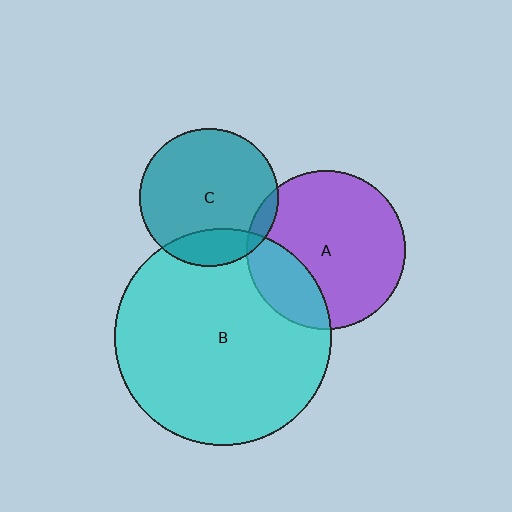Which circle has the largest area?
Circle B (cyan).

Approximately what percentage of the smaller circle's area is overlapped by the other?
Approximately 5%.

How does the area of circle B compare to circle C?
Approximately 2.5 times.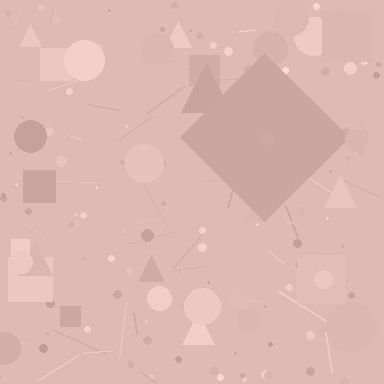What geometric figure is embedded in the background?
A diamond is embedded in the background.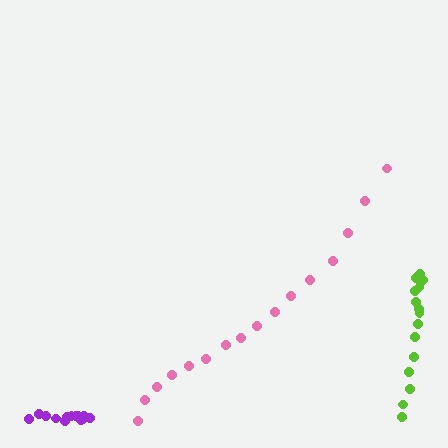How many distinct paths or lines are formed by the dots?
There are 3 distinct paths.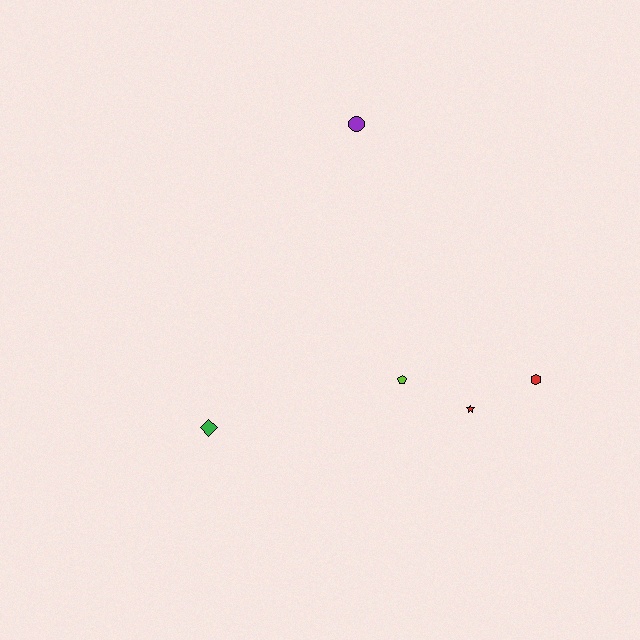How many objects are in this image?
There are 5 objects.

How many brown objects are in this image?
There are no brown objects.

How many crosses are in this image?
There are no crosses.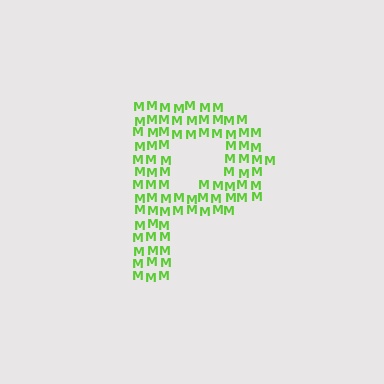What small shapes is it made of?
It is made of small letter M's.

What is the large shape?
The large shape is the letter P.